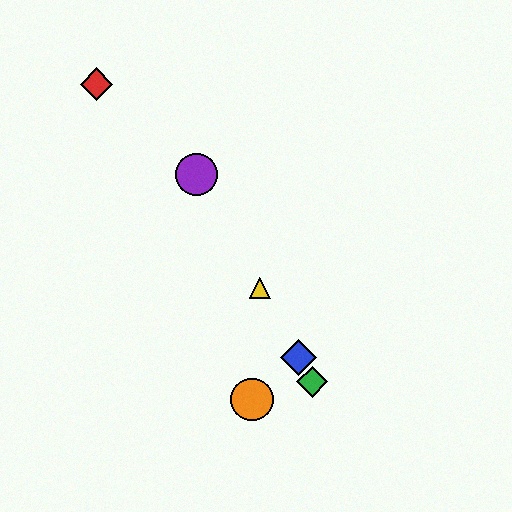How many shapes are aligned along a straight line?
4 shapes (the blue diamond, the green diamond, the yellow triangle, the purple circle) are aligned along a straight line.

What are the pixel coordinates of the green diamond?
The green diamond is at (312, 382).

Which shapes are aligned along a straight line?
The blue diamond, the green diamond, the yellow triangle, the purple circle are aligned along a straight line.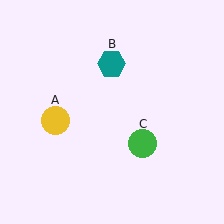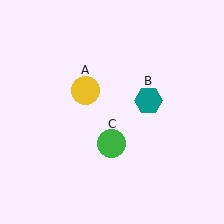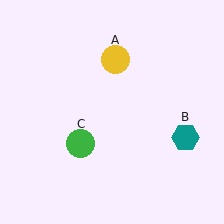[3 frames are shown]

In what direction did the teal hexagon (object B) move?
The teal hexagon (object B) moved down and to the right.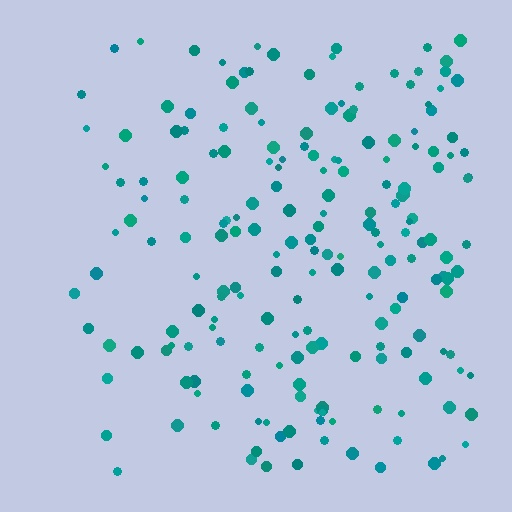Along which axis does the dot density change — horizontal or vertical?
Horizontal.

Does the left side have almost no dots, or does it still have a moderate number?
Still a moderate number, just noticeably fewer than the right.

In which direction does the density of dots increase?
From left to right, with the right side densest.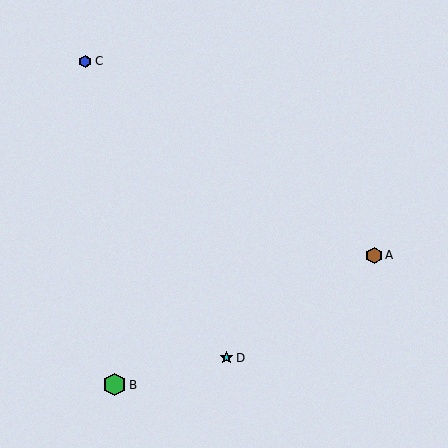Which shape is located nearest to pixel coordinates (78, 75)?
The blue hexagon (labeled C) at (85, 62) is nearest to that location.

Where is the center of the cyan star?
The center of the cyan star is at (227, 358).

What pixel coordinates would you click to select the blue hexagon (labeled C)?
Click at (85, 62) to select the blue hexagon C.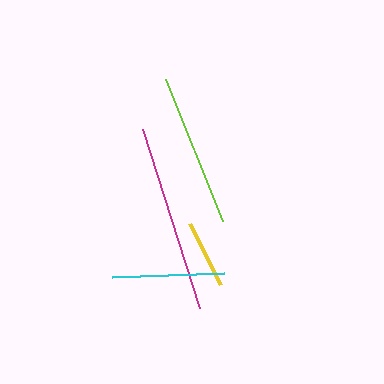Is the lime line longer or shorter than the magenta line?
The magenta line is longer than the lime line.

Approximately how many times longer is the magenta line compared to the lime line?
The magenta line is approximately 1.2 times the length of the lime line.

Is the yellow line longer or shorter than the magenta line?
The magenta line is longer than the yellow line.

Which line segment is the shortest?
The yellow line is the shortest at approximately 69 pixels.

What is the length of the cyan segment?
The cyan segment is approximately 113 pixels long.